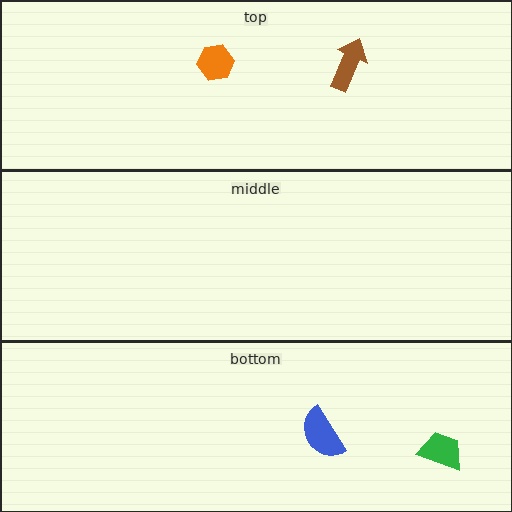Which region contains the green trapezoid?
The bottom region.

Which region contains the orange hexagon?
The top region.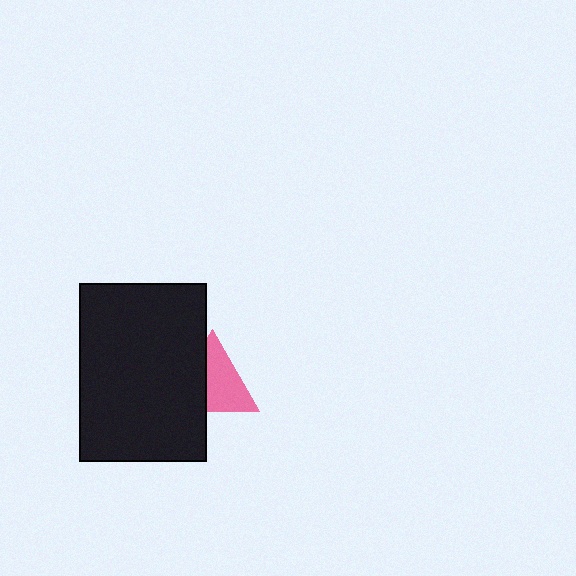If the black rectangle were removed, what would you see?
You would see the complete pink triangle.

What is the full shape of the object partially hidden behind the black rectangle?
The partially hidden object is a pink triangle.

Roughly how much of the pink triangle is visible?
About half of it is visible (roughly 59%).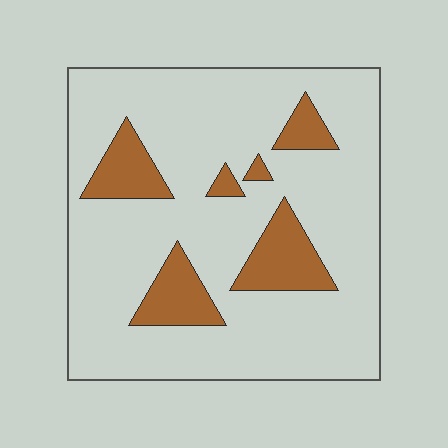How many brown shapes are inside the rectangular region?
6.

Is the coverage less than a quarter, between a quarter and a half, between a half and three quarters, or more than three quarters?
Less than a quarter.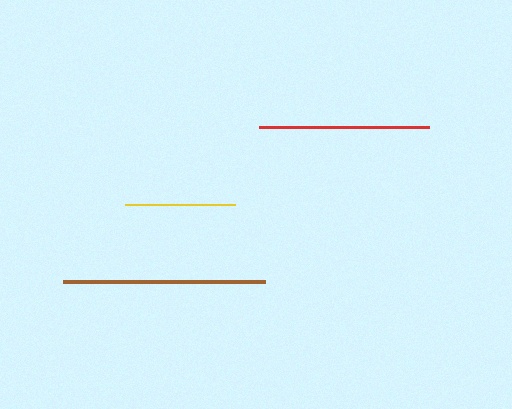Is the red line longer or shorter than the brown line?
The brown line is longer than the red line.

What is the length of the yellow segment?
The yellow segment is approximately 110 pixels long.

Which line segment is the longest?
The brown line is the longest at approximately 202 pixels.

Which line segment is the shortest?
The yellow line is the shortest at approximately 110 pixels.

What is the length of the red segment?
The red segment is approximately 170 pixels long.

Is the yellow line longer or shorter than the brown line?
The brown line is longer than the yellow line.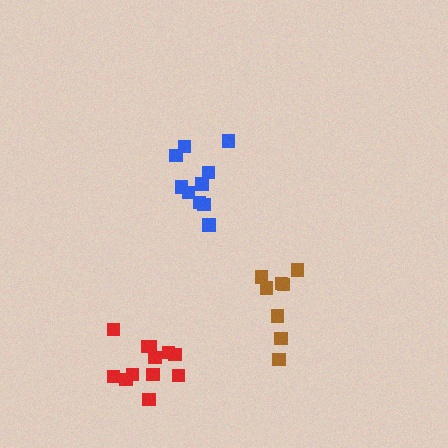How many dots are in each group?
Group 1: 10 dots, Group 2: 8 dots, Group 3: 12 dots (30 total).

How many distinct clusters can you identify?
There are 3 distinct clusters.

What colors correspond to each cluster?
The clusters are colored: blue, brown, red.